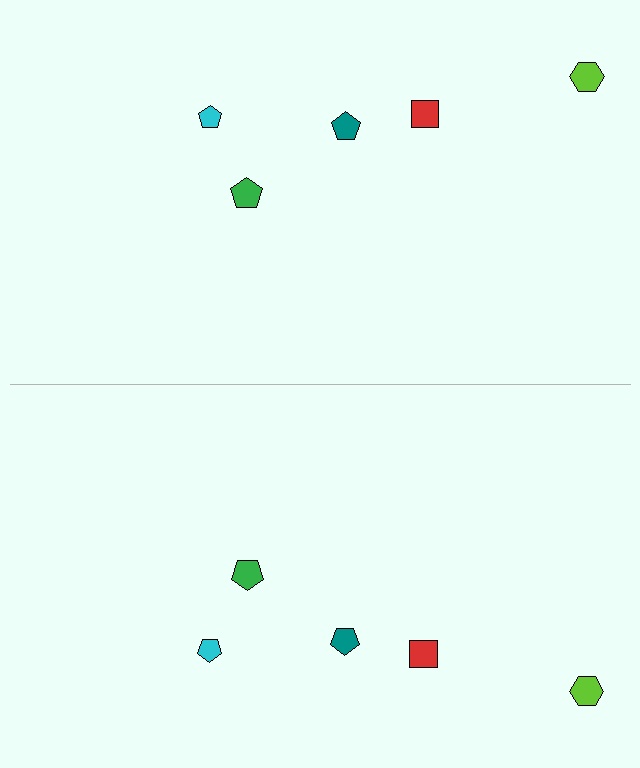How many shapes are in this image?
There are 10 shapes in this image.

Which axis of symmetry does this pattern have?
The pattern has a horizontal axis of symmetry running through the center of the image.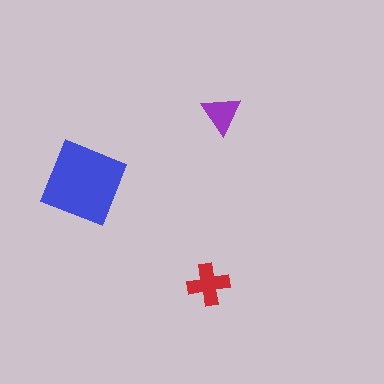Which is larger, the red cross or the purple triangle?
The red cross.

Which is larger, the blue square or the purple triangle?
The blue square.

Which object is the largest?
The blue square.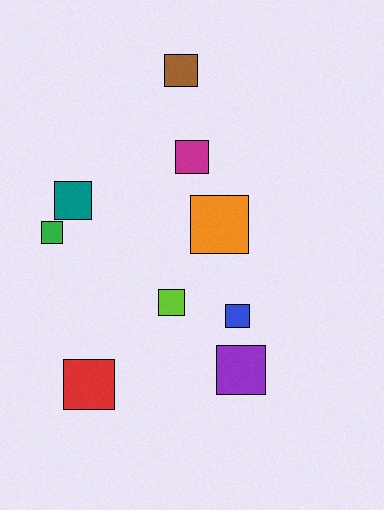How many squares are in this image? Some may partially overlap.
There are 9 squares.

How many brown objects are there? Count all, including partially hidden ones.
There is 1 brown object.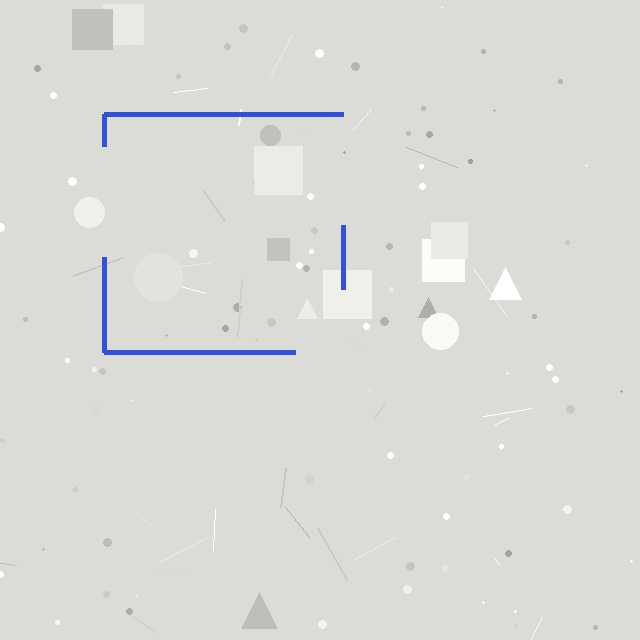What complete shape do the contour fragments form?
The contour fragments form a square.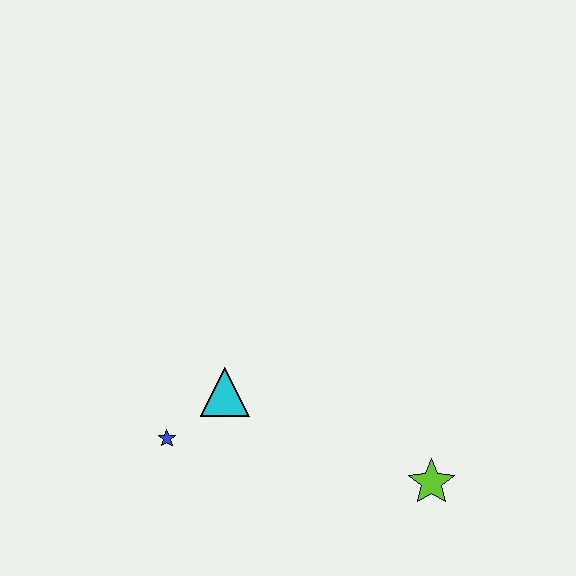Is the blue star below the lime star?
No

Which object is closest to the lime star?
The cyan triangle is closest to the lime star.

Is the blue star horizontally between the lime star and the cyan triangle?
No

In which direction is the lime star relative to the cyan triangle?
The lime star is to the right of the cyan triangle.